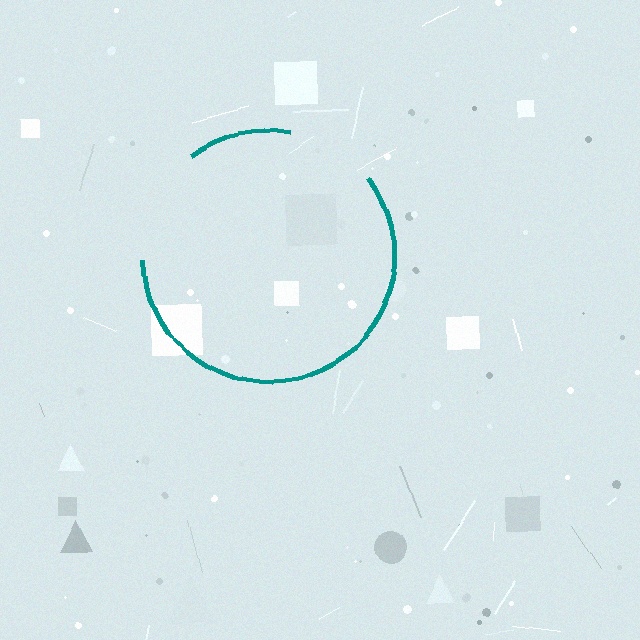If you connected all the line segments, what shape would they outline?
They would outline a circle.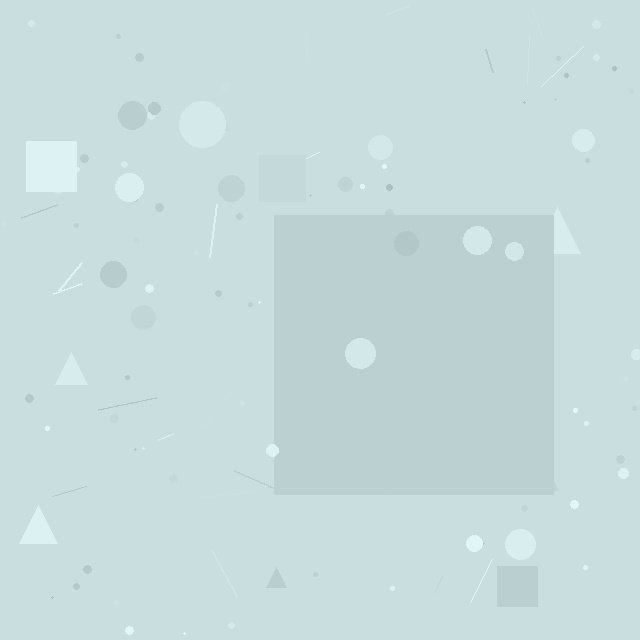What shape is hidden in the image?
A square is hidden in the image.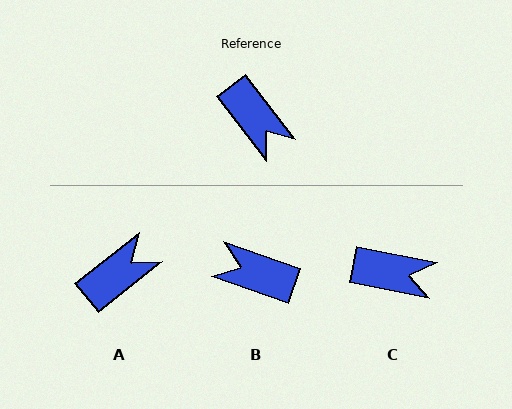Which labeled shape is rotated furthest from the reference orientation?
B, about 147 degrees away.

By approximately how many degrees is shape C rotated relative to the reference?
Approximately 41 degrees counter-clockwise.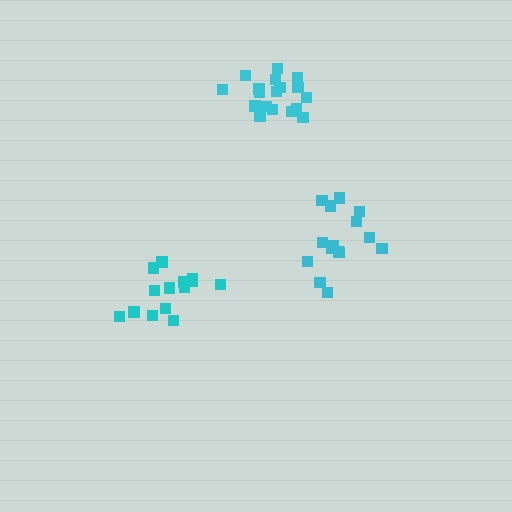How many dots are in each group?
Group 1: 14 dots, Group 2: 15 dots, Group 3: 18 dots (47 total).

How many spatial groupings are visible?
There are 3 spatial groupings.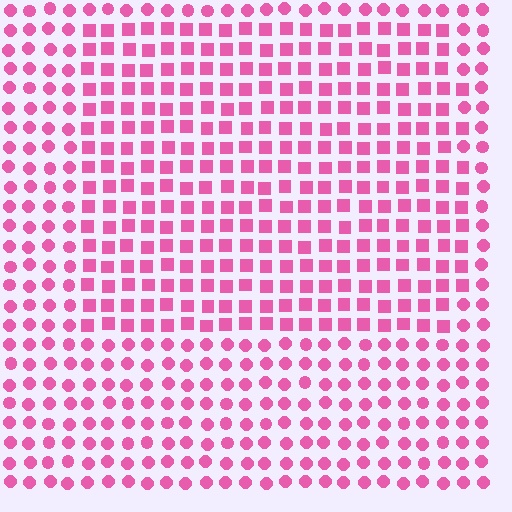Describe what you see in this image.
The image is filled with small pink elements arranged in a uniform grid. A rectangle-shaped region contains squares, while the surrounding area contains circles. The boundary is defined purely by the change in element shape.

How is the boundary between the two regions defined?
The boundary is defined by a change in element shape: squares inside vs. circles outside. All elements share the same color and spacing.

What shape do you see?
I see a rectangle.